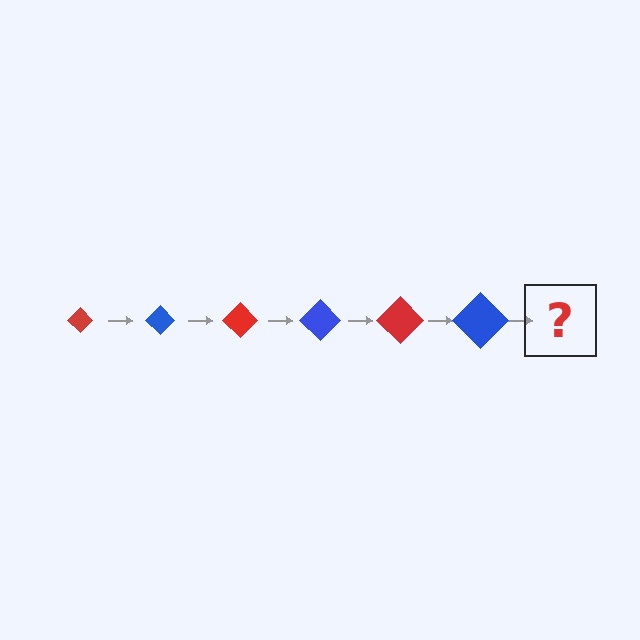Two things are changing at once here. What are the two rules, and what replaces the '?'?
The two rules are that the diamond grows larger each step and the color cycles through red and blue. The '?' should be a red diamond, larger than the previous one.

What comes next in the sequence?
The next element should be a red diamond, larger than the previous one.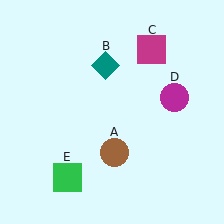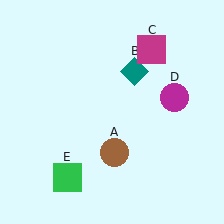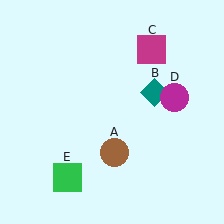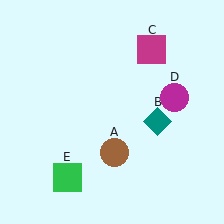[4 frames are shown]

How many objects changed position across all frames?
1 object changed position: teal diamond (object B).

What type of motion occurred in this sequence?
The teal diamond (object B) rotated clockwise around the center of the scene.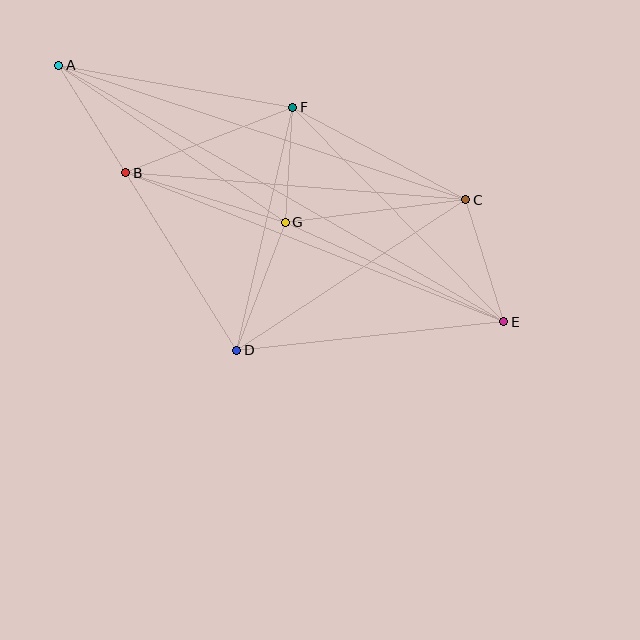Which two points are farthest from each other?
Points A and E are farthest from each other.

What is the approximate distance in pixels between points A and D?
The distance between A and D is approximately 336 pixels.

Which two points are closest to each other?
Points F and G are closest to each other.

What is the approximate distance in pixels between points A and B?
The distance between A and B is approximately 126 pixels.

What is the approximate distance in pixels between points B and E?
The distance between B and E is approximately 406 pixels.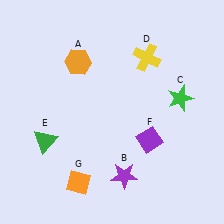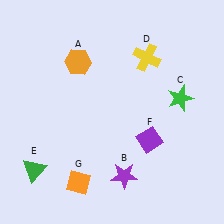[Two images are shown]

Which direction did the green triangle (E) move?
The green triangle (E) moved down.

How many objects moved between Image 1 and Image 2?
1 object moved between the two images.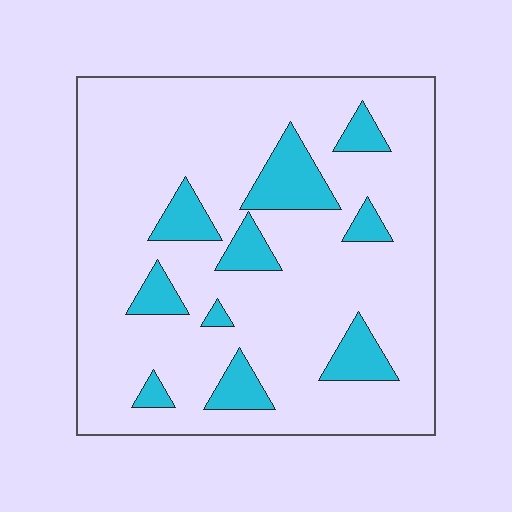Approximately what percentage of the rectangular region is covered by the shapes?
Approximately 15%.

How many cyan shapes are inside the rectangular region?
10.